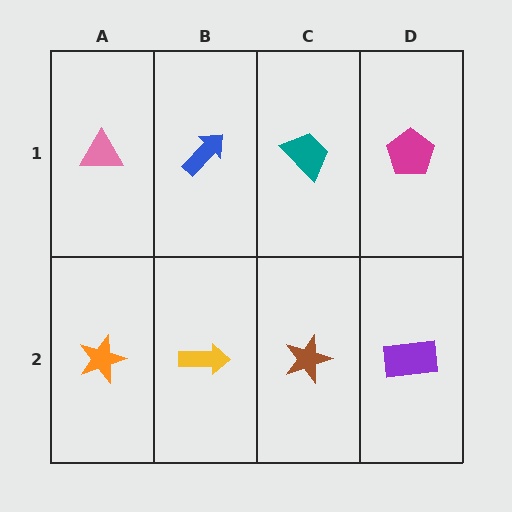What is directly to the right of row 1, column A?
A blue arrow.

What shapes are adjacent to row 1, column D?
A purple rectangle (row 2, column D), a teal trapezoid (row 1, column C).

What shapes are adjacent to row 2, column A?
A pink triangle (row 1, column A), a yellow arrow (row 2, column B).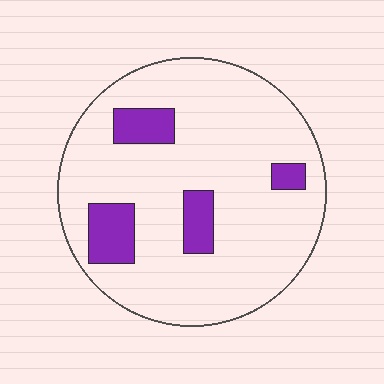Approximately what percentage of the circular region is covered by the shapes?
Approximately 15%.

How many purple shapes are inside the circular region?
4.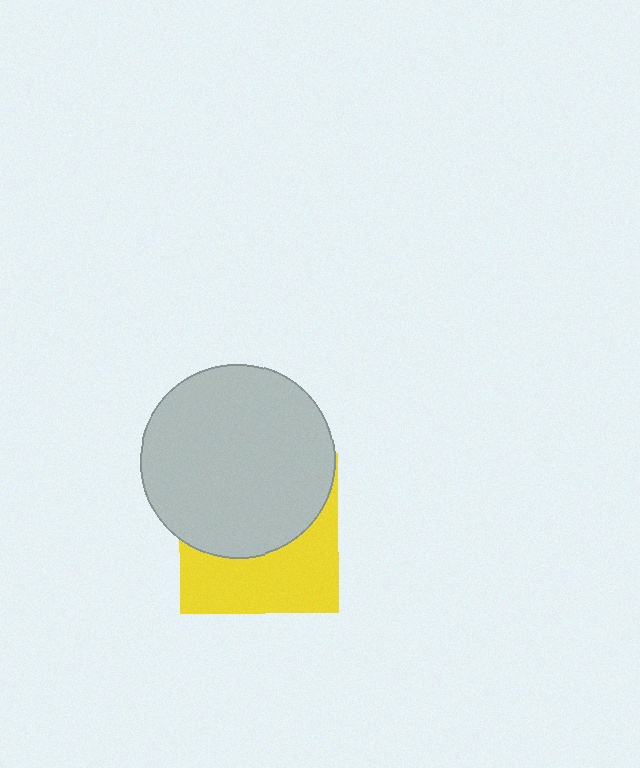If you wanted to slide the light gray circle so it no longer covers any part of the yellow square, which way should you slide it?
Slide it up — that is the most direct way to separate the two shapes.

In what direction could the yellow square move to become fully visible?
The yellow square could move down. That would shift it out from behind the light gray circle entirely.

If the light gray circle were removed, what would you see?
You would see the complete yellow square.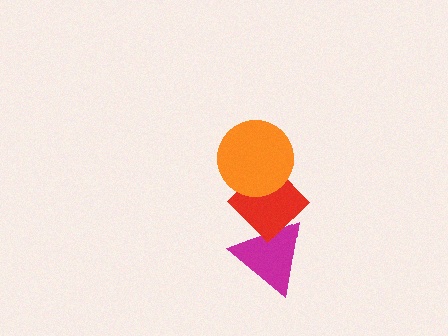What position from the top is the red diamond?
The red diamond is 2nd from the top.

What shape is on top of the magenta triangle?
The red diamond is on top of the magenta triangle.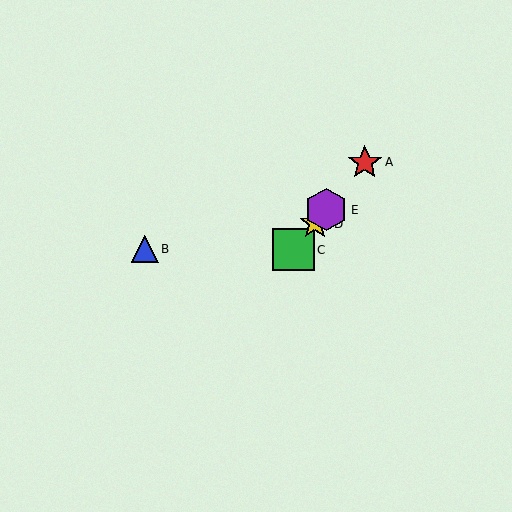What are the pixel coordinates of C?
Object C is at (293, 250).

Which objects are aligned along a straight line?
Objects A, C, D, E are aligned along a straight line.